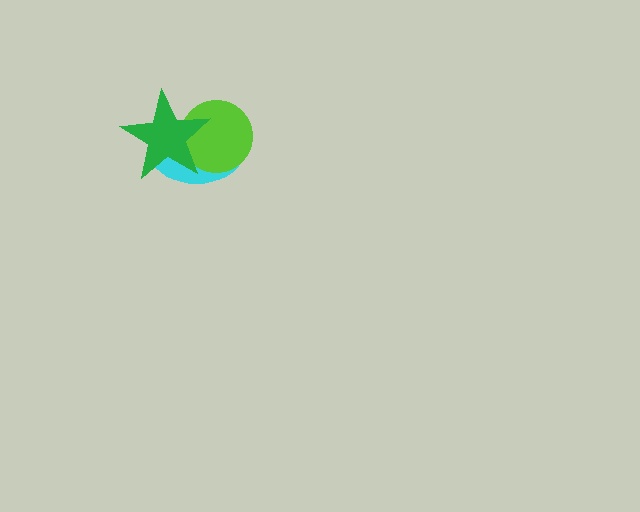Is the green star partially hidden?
No, no other shape covers it.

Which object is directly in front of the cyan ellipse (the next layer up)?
The lime circle is directly in front of the cyan ellipse.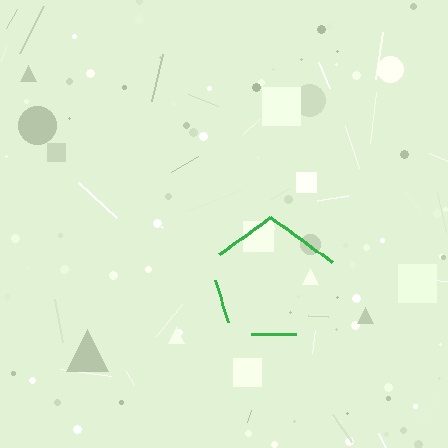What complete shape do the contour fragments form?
The contour fragments form a pentagon.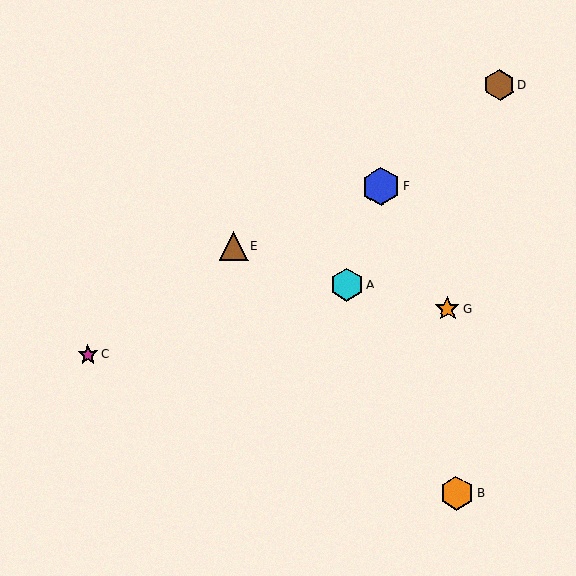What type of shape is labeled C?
Shape C is a magenta star.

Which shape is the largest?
The blue hexagon (labeled F) is the largest.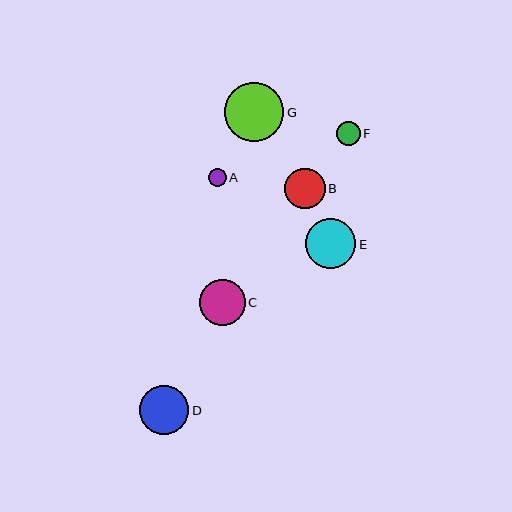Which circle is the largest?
Circle G is the largest with a size of approximately 59 pixels.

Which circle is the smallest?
Circle A is the smallest with a size of approximately 18 pixels.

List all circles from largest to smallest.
From largest to smallest: G, E, D, C, B, F, A.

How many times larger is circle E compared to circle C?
Circle E is approximately 1.1 times the size of circle C.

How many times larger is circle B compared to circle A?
Circle B is approximately 2.3 times the size of circle A.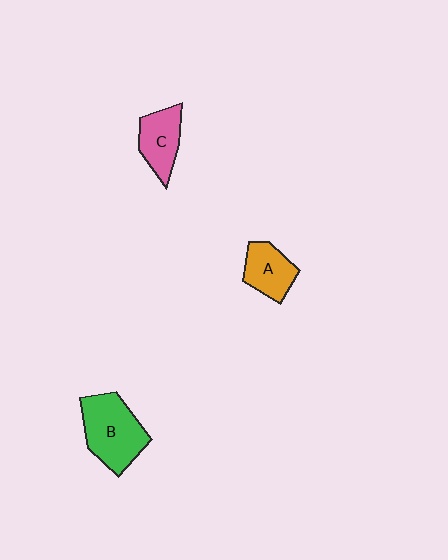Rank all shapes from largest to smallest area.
From largest to smallest: B (green), C (pink), A (orange).